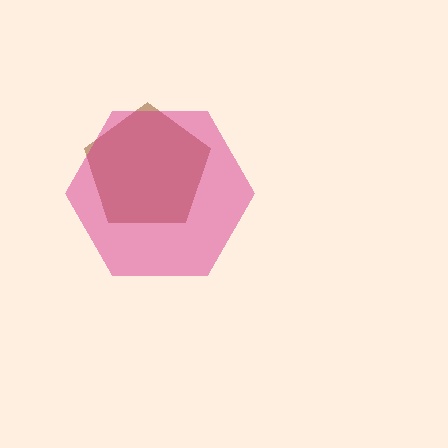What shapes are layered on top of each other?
The layered shapes are: a brown pentagon, a magenta hexagon.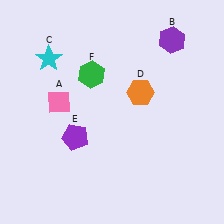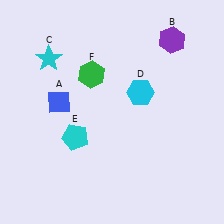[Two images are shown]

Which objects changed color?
A changed from pink to blue. D changed from orange to cyan. E changed from purple to cyan.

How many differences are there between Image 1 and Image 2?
There are 3 differences between the two images.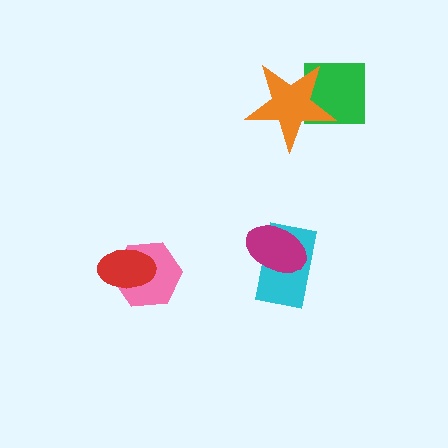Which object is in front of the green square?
The orange star is in front of the green square.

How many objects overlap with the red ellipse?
1 object overlaps with the red ellipse.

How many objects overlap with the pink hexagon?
1 object overlaps with the pink hexagon.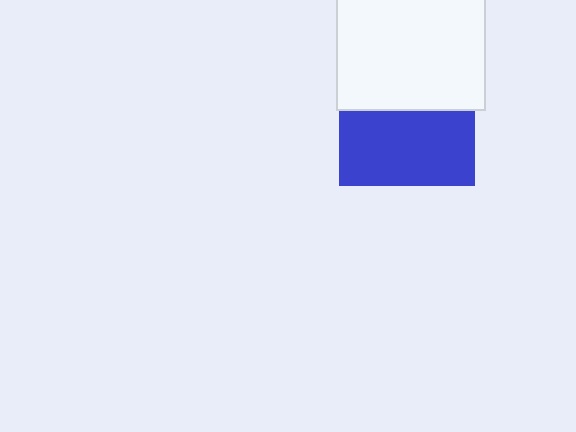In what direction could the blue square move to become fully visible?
The blue square could move down. That would shift it out from behind the white square entirely.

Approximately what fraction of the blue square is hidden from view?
Roughly 46% of the blue square is hidden behind the white square.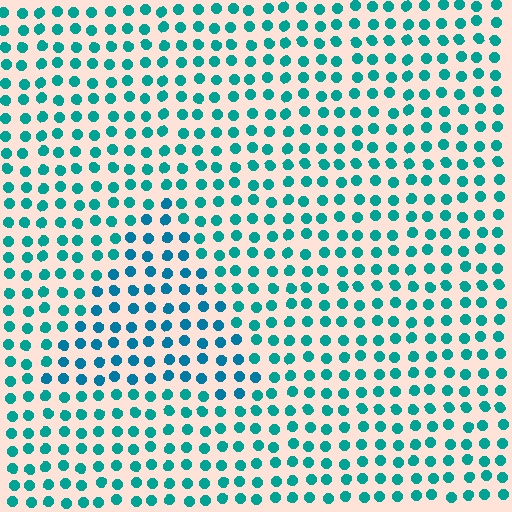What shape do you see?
I see a triangle.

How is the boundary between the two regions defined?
The boundary is defined purely by a slight shift in hue (about 21 degrees). Spacing, size, and orientation are identical on both sides.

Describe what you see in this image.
The image is filled with small teal elements in a uniform arrangement. A triangle-shaped region is visible where the elements are tinted to a slightly different hue, forming a subtle color boundary.